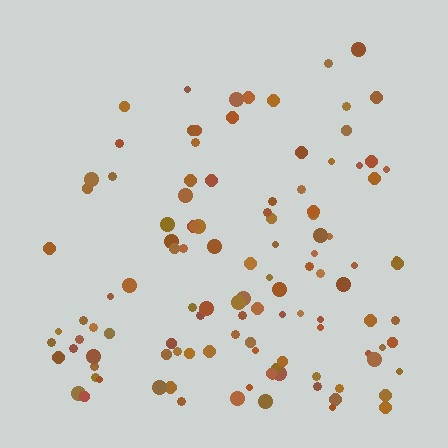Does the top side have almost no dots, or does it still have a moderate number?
Still a moderate number, just noticeably fewer than the bottom.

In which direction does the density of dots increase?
From top to bottom, with the bottom side densest.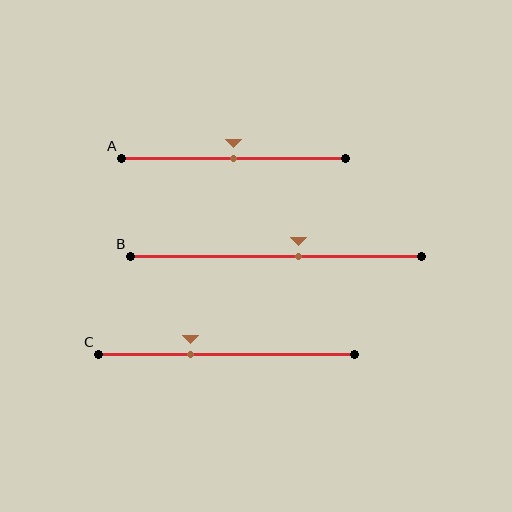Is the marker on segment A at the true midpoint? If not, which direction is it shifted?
Yes, the marker on segment A is at the true midpoint.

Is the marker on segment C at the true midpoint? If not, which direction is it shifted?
No, the marker on segment C is shifted to the left by about 14% of the segment length.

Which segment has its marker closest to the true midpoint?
Segment A has its marker closest to the true midpoint.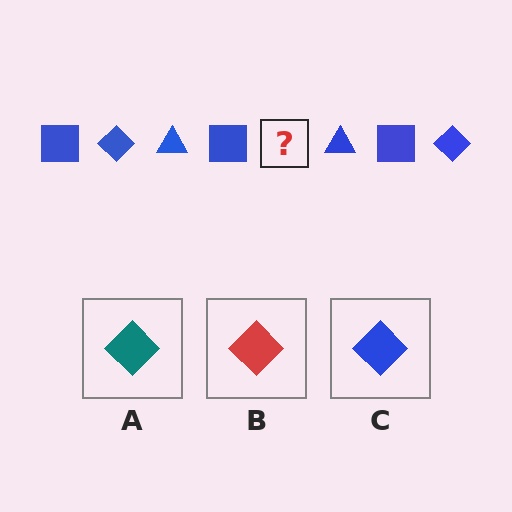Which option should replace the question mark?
Option C.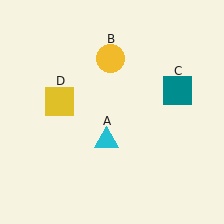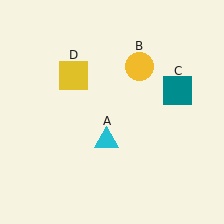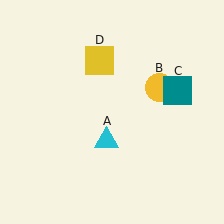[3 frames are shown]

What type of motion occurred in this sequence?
The yellow circle (object B), yellow square (object D) rotated clockwise around the center of the scene.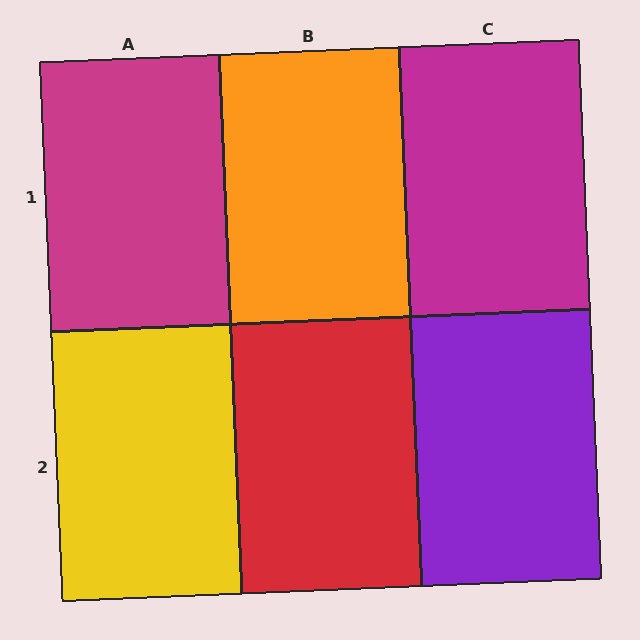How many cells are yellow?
1 cell is yellow.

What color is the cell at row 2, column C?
Purple.